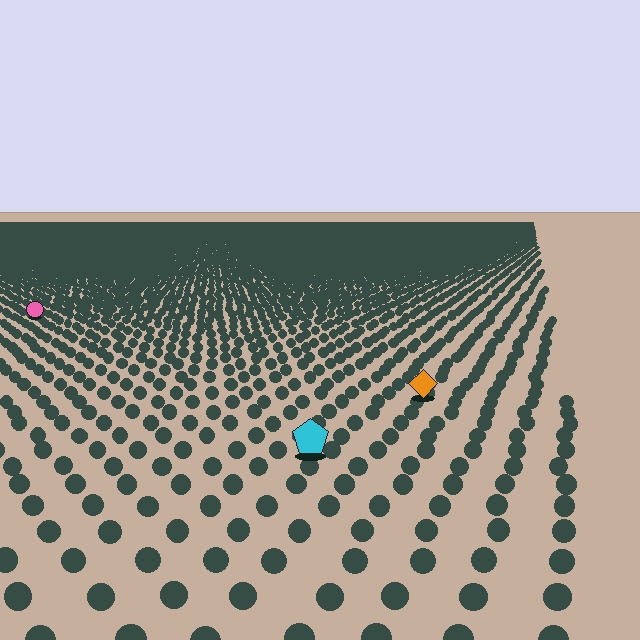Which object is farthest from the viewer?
The pink circle is farthest from the viewer. It appears smaller and the ground texture around it is denser.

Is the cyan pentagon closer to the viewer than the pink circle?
Yes. The cyan pentagon is closer — you can tell from the texture gradient: the ground texture is coarser near it.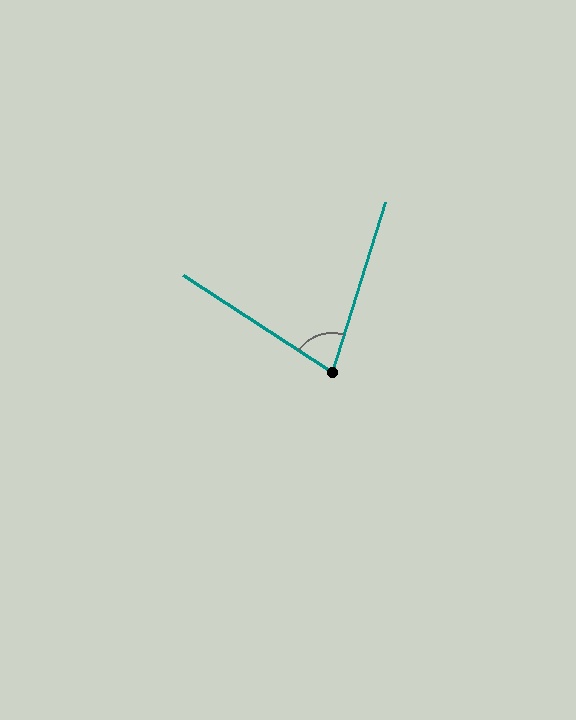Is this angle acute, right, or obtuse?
It is acute.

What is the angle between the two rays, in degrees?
Approximately 74 degrees.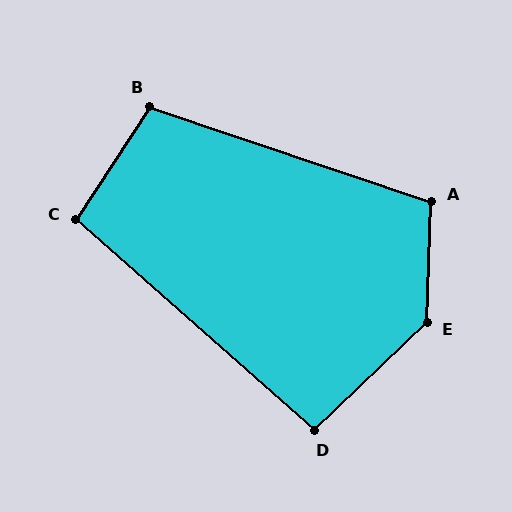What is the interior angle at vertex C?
Approximately 98 degrees (obtuse).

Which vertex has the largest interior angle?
E, at approximately 136 degrees.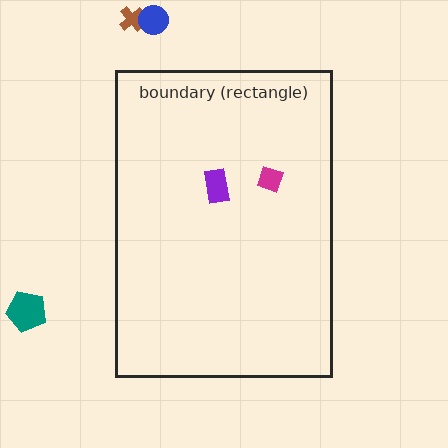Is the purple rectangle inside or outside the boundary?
Inside.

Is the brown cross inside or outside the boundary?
Outside.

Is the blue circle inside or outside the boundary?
Outside.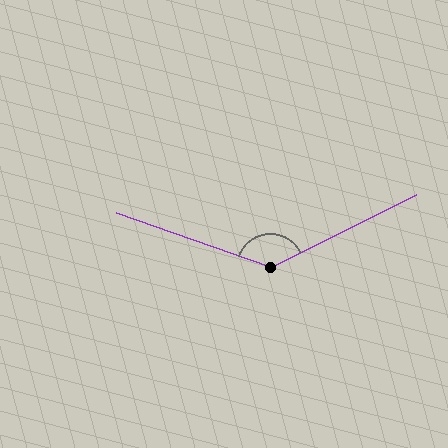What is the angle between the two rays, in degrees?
Approximately 134 degrees.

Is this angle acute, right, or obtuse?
It is obtuse.